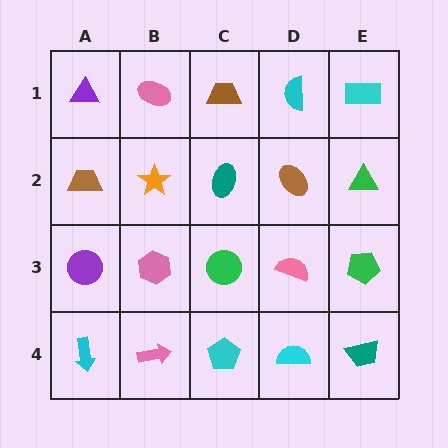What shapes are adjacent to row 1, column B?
An orange star (row 2, column B), a purple triangle (row 1, column A), a brown trapezoid (row 1, column C).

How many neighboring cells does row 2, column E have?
3.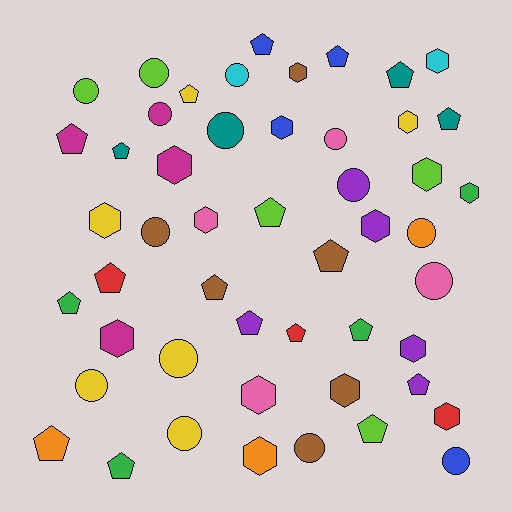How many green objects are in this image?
There are 4 green objects.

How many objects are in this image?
There are 50 objects.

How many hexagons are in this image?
There are 16 hexagons.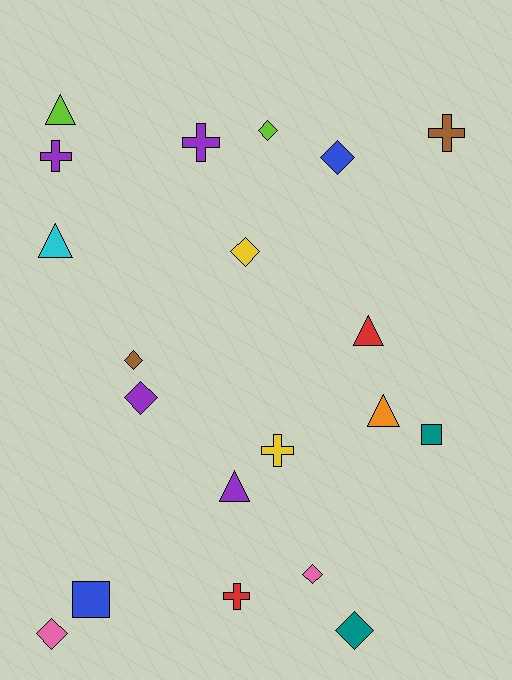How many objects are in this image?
There are 20 objects.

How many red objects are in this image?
There are 2 red objects.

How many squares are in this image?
There are 2 squares.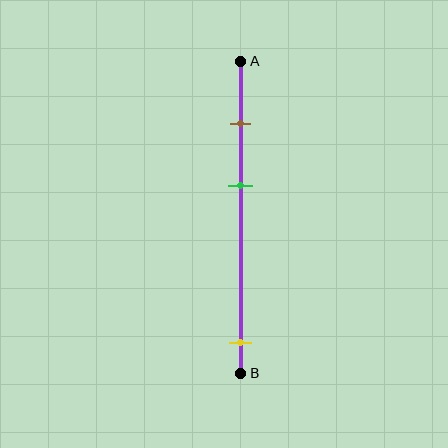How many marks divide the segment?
There are 3 marks dividing the segment.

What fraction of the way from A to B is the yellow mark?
The yellow mark is approximately 90% (0.9) of the way from A to B.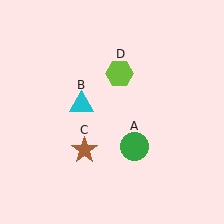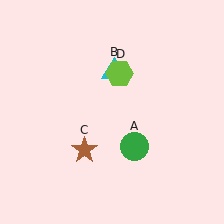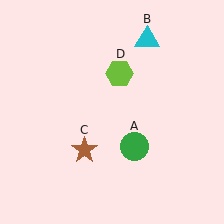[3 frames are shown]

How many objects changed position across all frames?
1 object changed position: cyan triangle (object B).